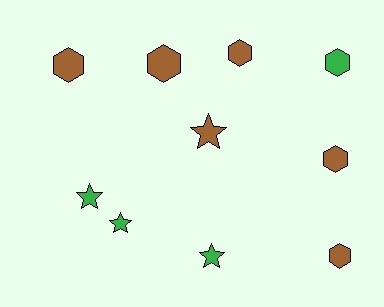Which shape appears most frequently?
Hexagon, with 6 objects.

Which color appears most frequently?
Brown, with 6 objects.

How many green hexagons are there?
There is 1 green hexagon.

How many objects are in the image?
There are 10 objects.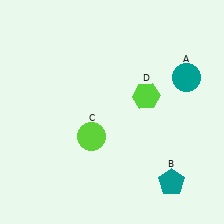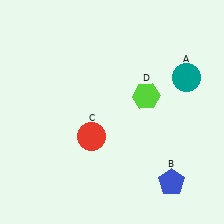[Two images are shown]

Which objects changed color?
B changed from teal to blue. C changed from lime to red.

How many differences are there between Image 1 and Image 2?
There are 2 differences between the two images.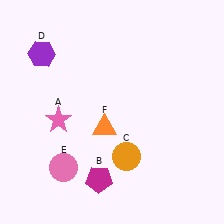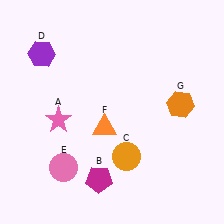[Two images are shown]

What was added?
An orange hexagon (G) was added in Image 2.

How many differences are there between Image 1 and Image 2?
There is 1 difference between the two images.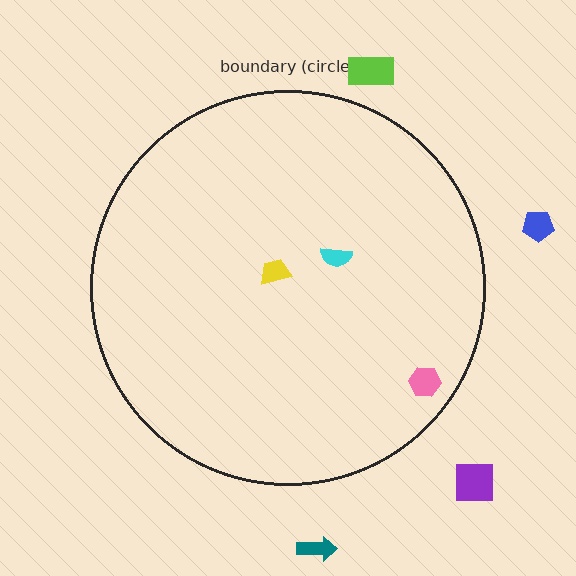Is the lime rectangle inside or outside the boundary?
Outside.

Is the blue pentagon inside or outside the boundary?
Outside.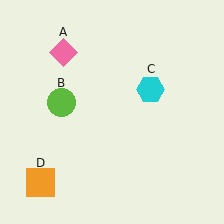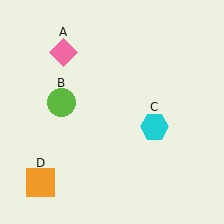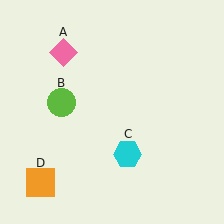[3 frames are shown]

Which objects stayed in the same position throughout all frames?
Pink diamond (object A) and lime circle (object B) and orange square (object D) remained stationary.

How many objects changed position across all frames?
1 object changed position: cyan hexagon (object C).